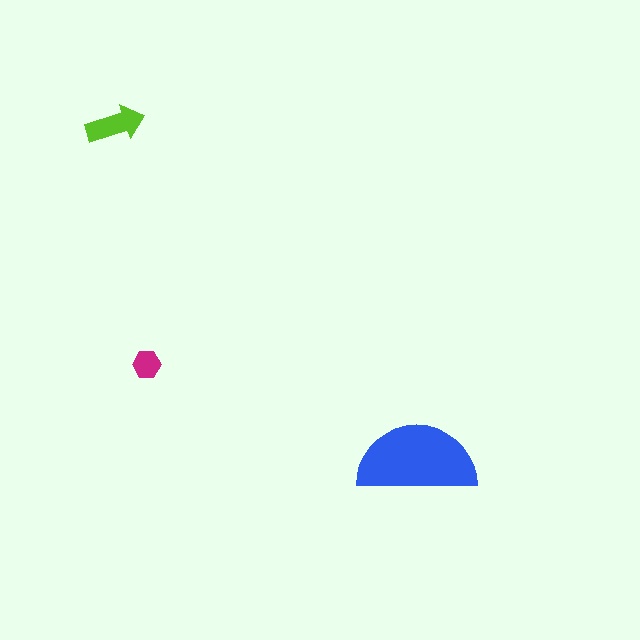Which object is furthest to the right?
The blue semicircle is rightmost.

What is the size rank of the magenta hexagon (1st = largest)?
3rd.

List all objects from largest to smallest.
The blue semicircle, the lime arrow, the magenta hexagon.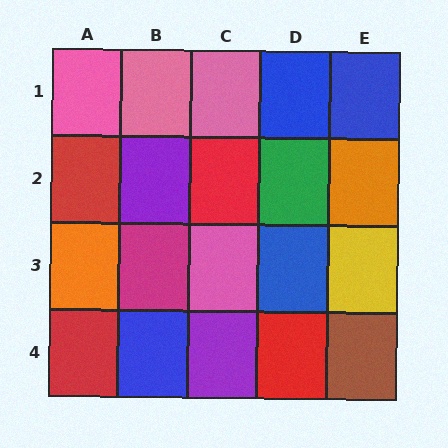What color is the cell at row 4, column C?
Purple.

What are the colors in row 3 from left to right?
Orange, magenta, pink, blue, yellow.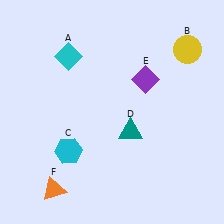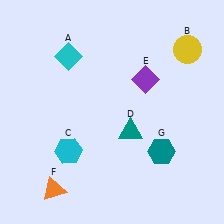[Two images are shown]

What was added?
A teal hexagon (G) was added in Image 2.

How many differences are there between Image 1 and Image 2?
There is 1 difference between the two images.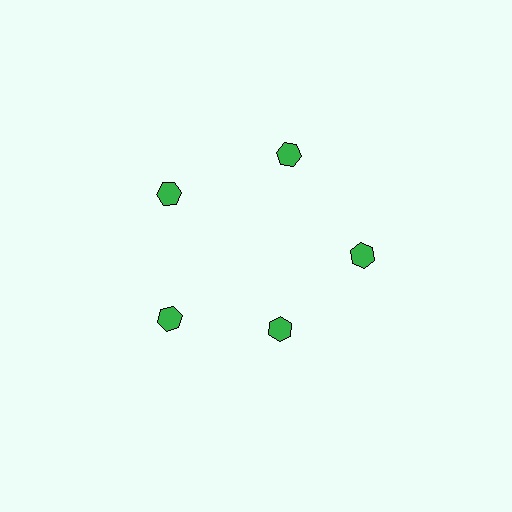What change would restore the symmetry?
The symmetry would be restored by moving it outward, back onto the ring so that all 5 hexagons sit at equal angles and equal distance from the center.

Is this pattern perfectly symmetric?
No. The 5 green hexagons are arranged in a ring, but one element near the 5 o'clock position is pulled inward toward the center, breaking the 5-fold rotational symmetry.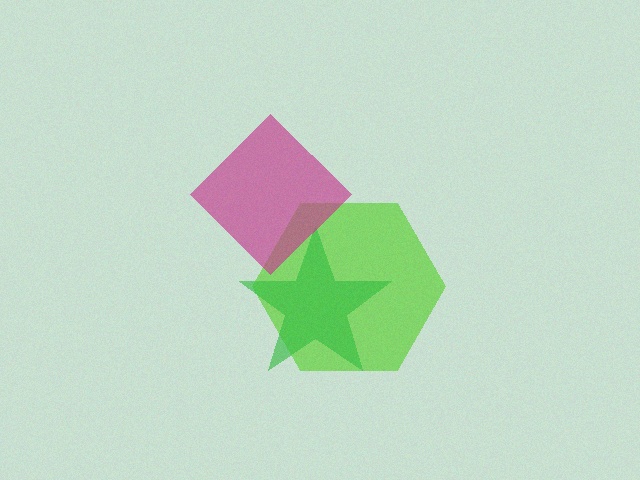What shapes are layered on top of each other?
The layered shapes are: a lime hexagon, a green star, a magenta diamond.